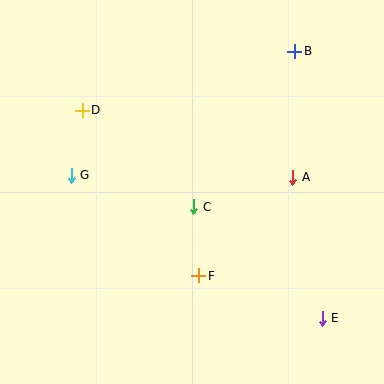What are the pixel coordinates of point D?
Point D is at (82, 110).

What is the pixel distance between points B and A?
The distance between B and A is 126 pixels.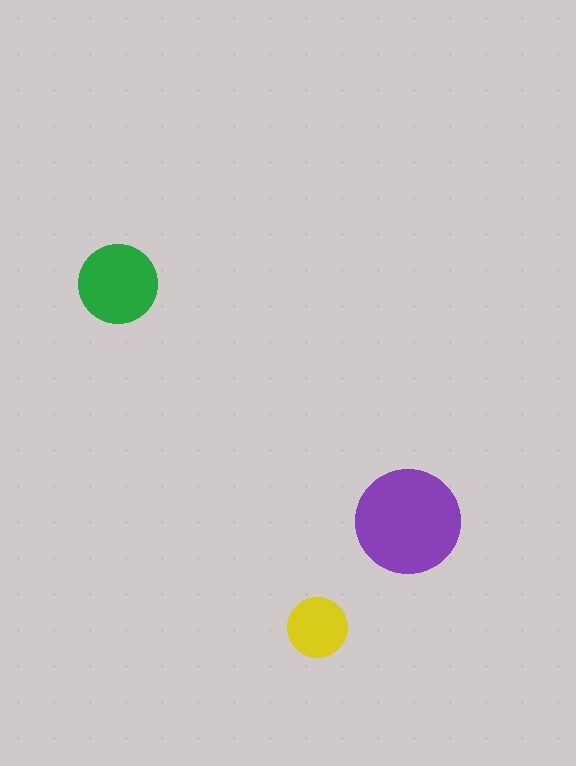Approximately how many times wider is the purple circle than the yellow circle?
About 1.5 times wider.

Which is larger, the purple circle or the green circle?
The purple one.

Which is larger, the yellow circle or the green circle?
The green one.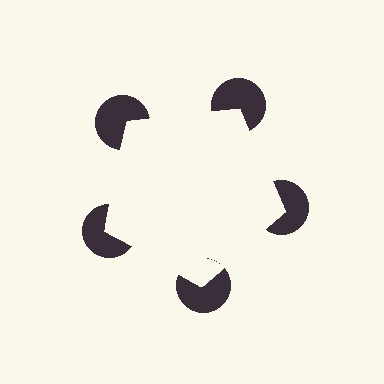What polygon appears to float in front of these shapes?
An illusory pentagon — its edges are inferred from the aligned wedge cuts in the pac-man discs, not physically drawn.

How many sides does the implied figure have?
5 sides.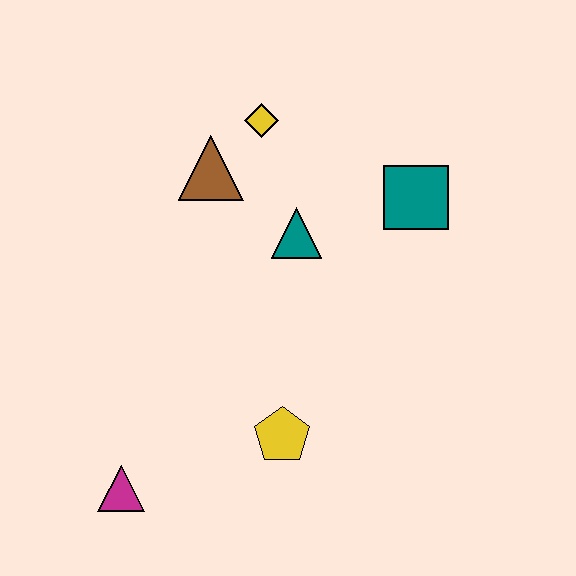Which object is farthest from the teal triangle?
The magenta triangle is farthest from the teal triangle.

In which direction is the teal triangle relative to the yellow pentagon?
The teal triangle is above the yellow pentagon.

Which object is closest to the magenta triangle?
The yellow pentagon is closest to the magenta triangle.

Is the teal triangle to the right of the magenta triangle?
Yes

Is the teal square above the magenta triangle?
Yes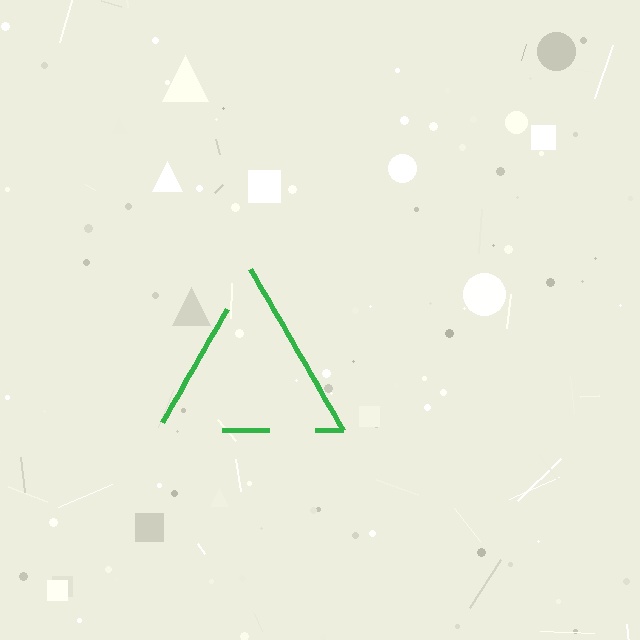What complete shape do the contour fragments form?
The contour fragments form a triangle.